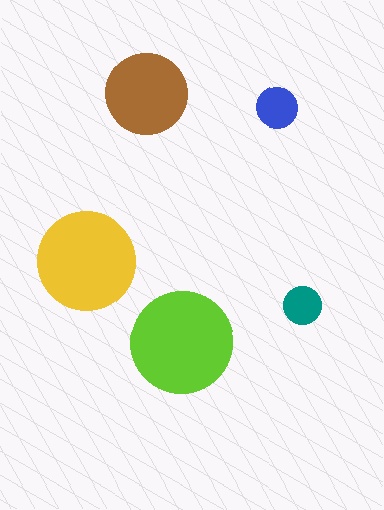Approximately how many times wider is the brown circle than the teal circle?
About 2 times wider.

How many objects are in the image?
There are 5 objects in the image.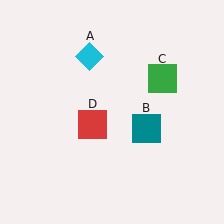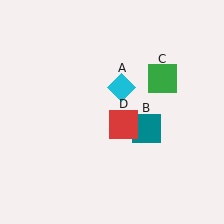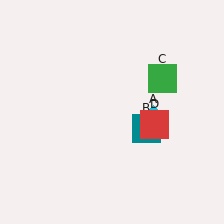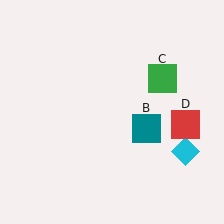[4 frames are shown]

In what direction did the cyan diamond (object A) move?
The cyan diamond (object A) moved down and to the right.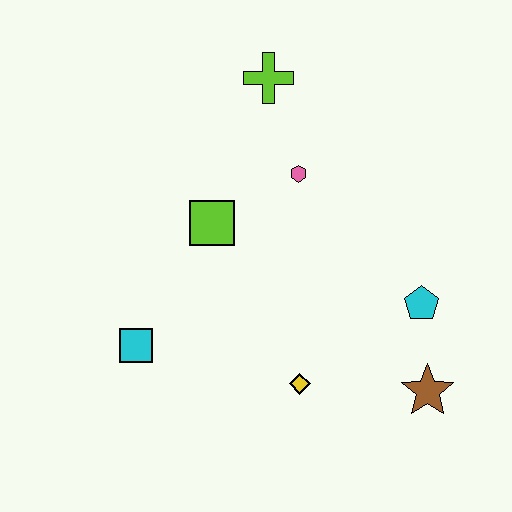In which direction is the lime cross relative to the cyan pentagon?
The lime cross is above the cyan pentagon.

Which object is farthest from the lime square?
The brown star is farthest from the lime square.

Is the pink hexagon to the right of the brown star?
No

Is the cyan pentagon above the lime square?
No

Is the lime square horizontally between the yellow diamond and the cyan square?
Yes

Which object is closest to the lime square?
The pink hexagon is closest to the lime square.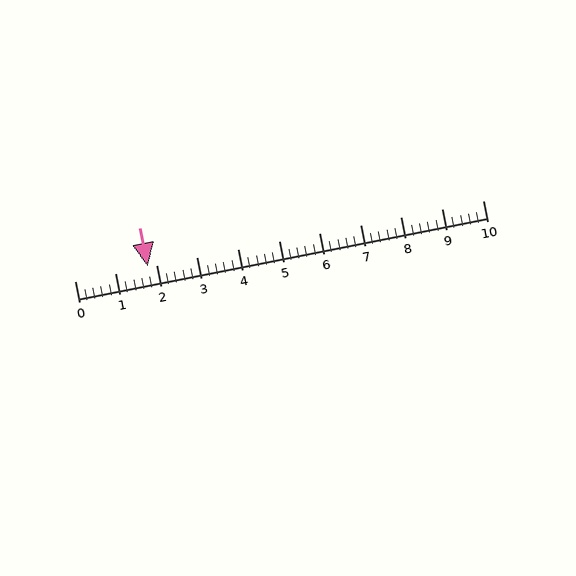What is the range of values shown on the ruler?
The ruler shows values from 0 to 10.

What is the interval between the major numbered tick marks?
The major tick marks are spaced 1 units apart.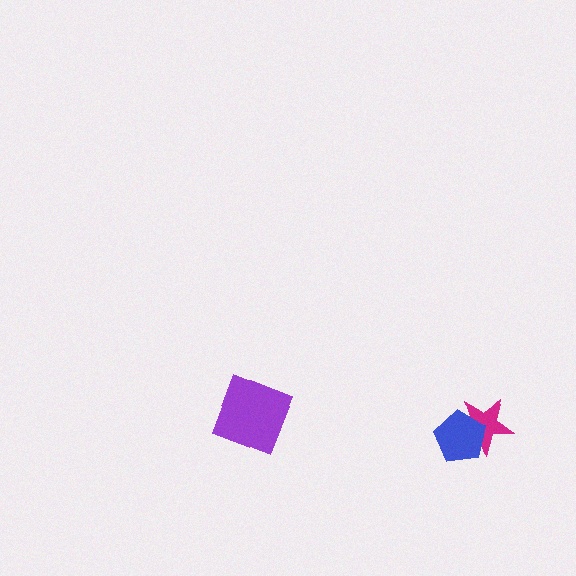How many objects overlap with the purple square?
0 objects overlap with the purple square.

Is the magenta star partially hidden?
Yes, it is partially covered by another shape.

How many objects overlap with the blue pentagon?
1 object overlaps with the blue pentagon.